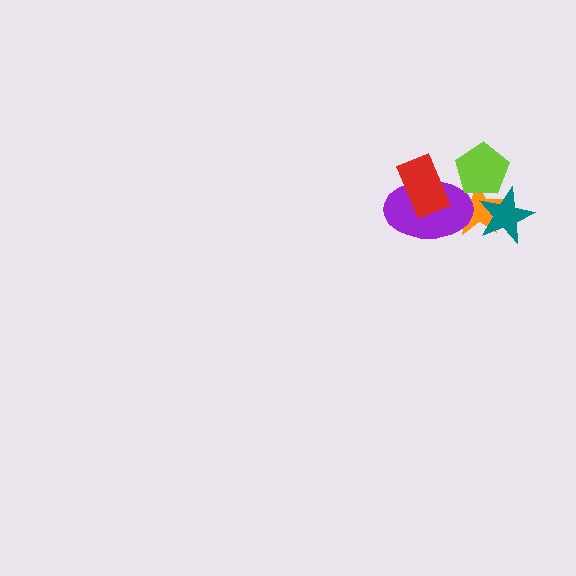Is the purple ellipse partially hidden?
Yes, it is partially covered by another shape.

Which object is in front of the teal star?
The lime pentagon is in front of the teal star.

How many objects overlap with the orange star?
3 objects overlap with the orange star.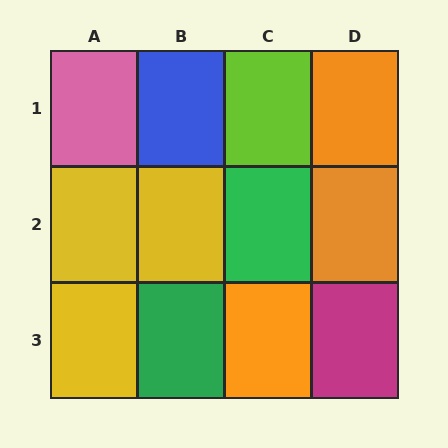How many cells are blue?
1 cell is blue.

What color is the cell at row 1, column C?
Lime.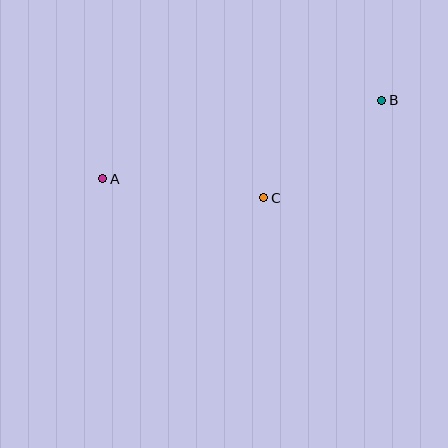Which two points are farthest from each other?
Points A and B are farthest from each other.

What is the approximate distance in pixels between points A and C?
The distance between A and C is approximately 162 pixels.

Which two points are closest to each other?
Points B and C are closest to each other.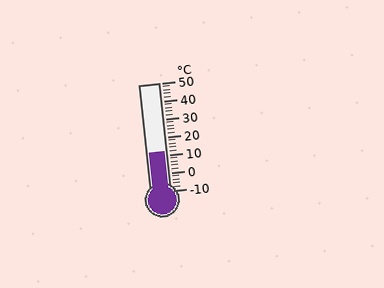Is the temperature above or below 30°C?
The temperature is below 30°C.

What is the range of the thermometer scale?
The thermometer scale ranges from -10°C to 50°C.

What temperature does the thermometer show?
The thermometer shows approximately 12°C.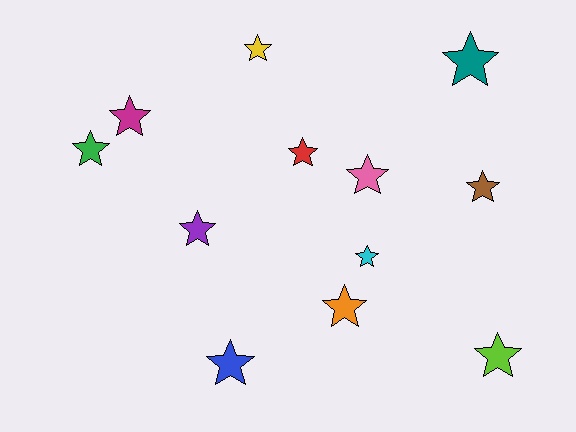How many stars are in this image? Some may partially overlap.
There are 12 stars.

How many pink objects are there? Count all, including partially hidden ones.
There is 1 pink object.